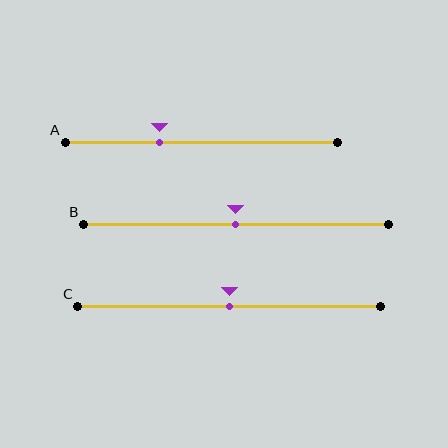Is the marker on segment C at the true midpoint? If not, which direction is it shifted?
Yes, the marker on segment C is at the true midpoint.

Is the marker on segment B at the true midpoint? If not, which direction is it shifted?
Yes, the marker on segment B is at the true midpoint.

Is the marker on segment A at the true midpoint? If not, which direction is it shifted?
No, the marker on segment A is shifted to the left by about 15% of the segment length.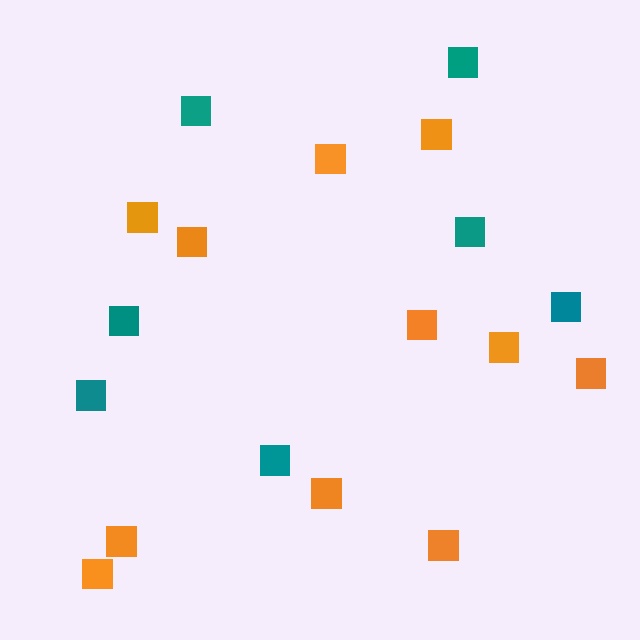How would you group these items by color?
There are 2 groups: one group of teal squares (7) and one group of orange squares (11).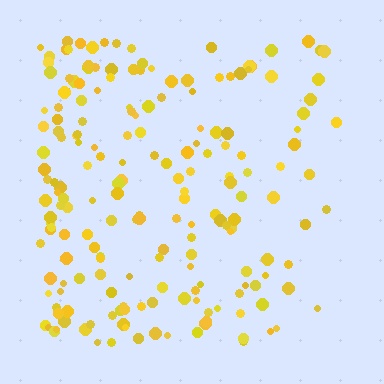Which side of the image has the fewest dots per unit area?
The right.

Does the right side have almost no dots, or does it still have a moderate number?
Still a moderate number, just noticeably fewer than the left.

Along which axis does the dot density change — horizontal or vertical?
Horizontal.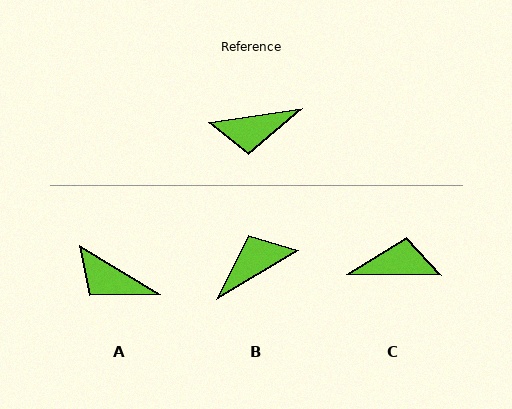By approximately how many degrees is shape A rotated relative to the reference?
Approximately 40 degrees clockwise.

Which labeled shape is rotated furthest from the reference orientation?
C, about 172 degrees away.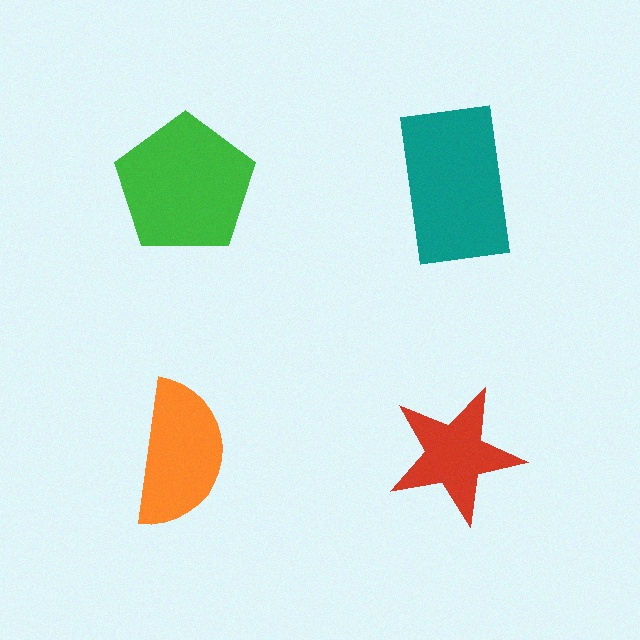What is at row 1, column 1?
A green pentagon.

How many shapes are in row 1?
2 shapes.